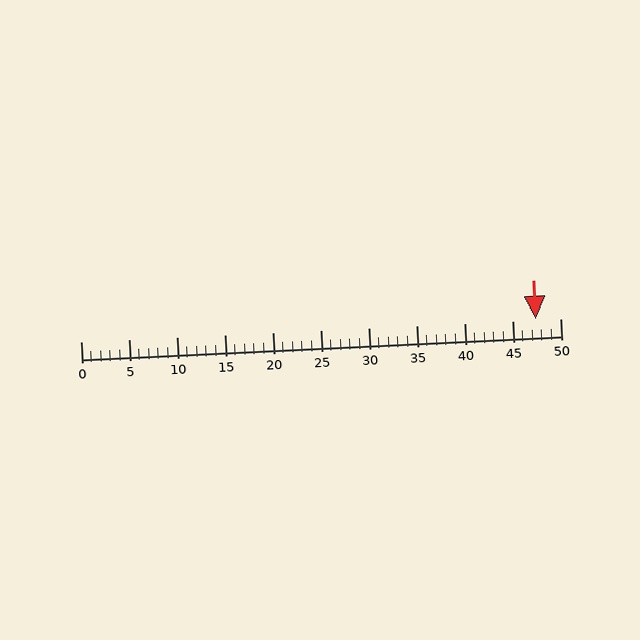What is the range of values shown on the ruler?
The ruler shows values from 0 to 50.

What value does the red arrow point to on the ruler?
The red arrow points to approximately 47.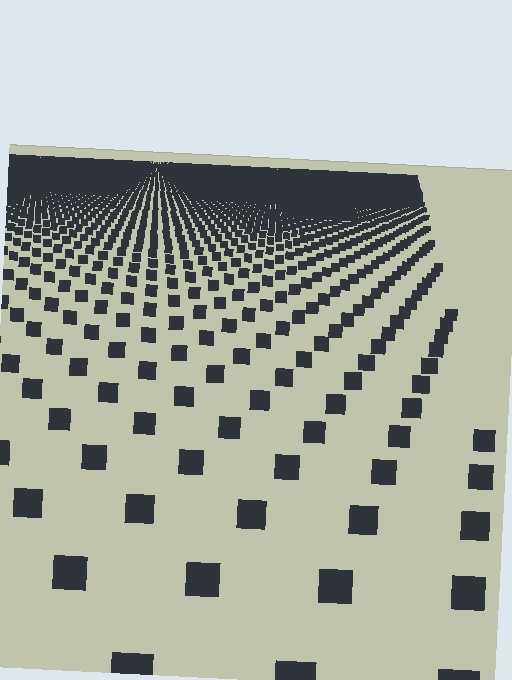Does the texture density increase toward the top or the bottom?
Density increases toward the top.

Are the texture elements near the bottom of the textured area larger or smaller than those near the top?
Larger. Near the bottom, elements are closer to the viewer and appear at a bigger on-screen size.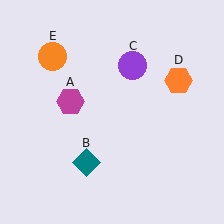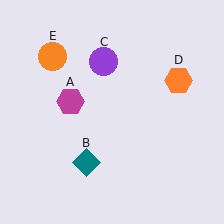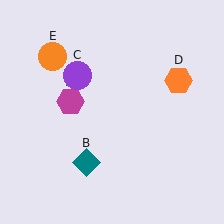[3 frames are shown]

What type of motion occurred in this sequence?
The purple circle (object C) rotated counterclockwise around the center of the scene.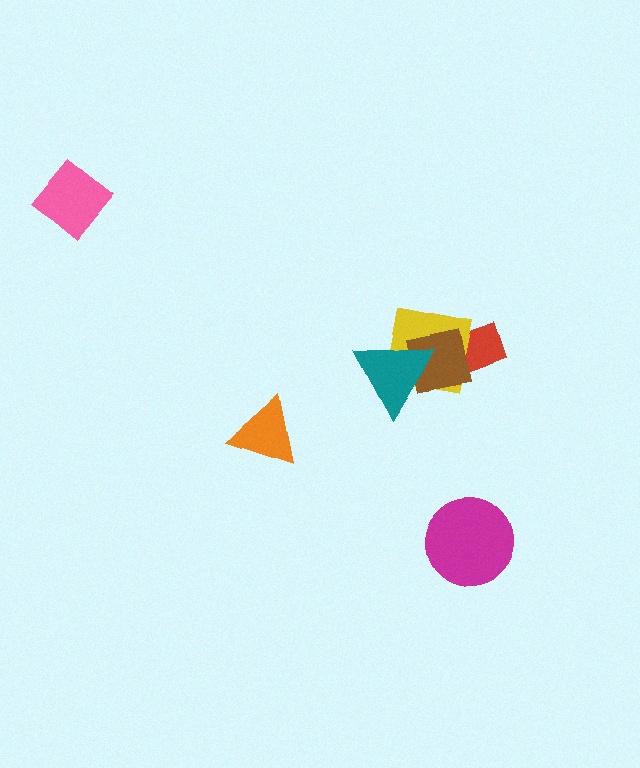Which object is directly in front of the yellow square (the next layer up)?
The brown square is directly in front of the yellow square.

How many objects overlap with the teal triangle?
2 objects overlap with the teal triangle.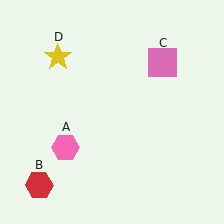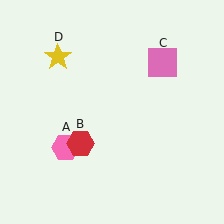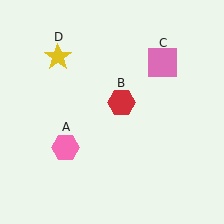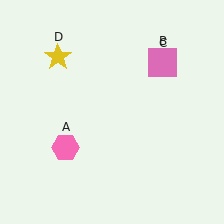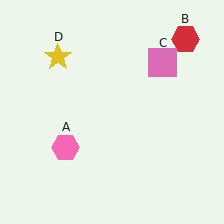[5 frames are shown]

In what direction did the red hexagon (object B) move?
The red hexagon (object B) moved up and to the right.